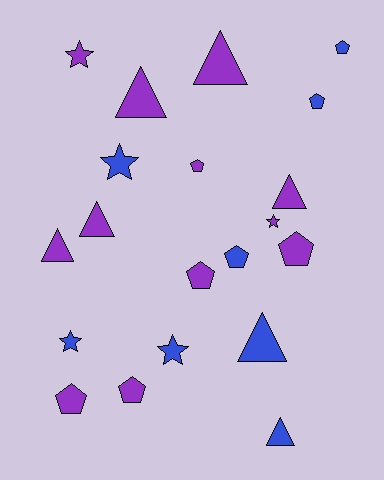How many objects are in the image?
There are 20 objects.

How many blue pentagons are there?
There are 3 blue pentagons.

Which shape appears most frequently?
Pentagon, with 8 objects.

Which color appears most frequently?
Purple, with 12 objects.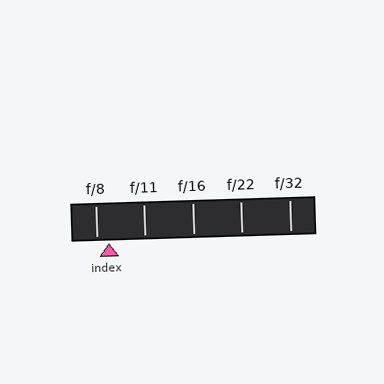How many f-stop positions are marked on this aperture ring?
There are 5 f-stop positions marked.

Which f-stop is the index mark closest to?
The index mark is closest to f/8.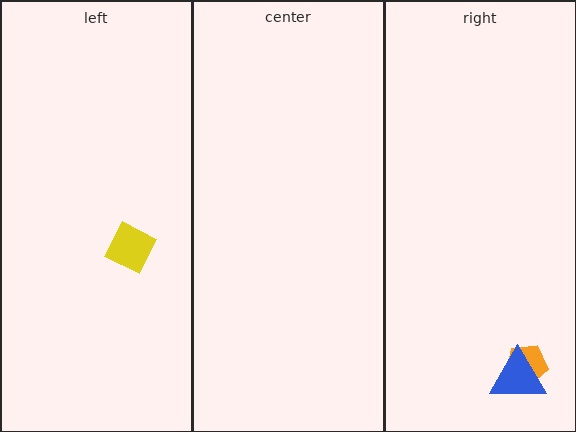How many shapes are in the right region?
2.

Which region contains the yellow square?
The left region.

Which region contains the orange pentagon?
The right region.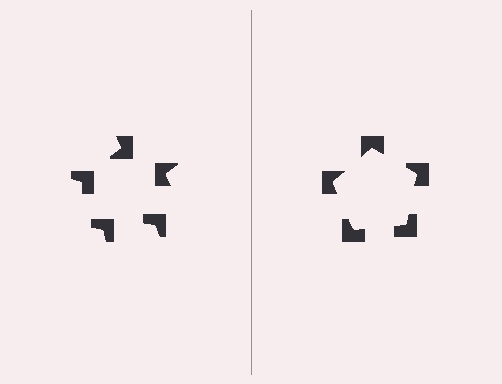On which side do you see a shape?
An illusory pentagon appears on the right side. On the left side the wedge cuts are rotated, so no coherent shape forms.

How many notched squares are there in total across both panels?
10 — 5 on each side.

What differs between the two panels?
The notched squares are positioned identically on both sides; only the wedge orientations differ. On the right they align to a pentagon; on the left they are misaligned.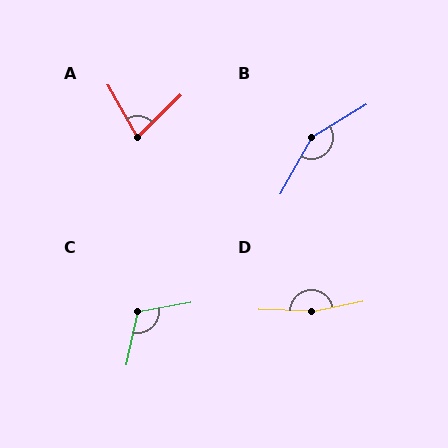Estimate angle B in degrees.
Approximately 150 degrees.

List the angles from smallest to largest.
A (74°), C (113°), B (150°), D (167°).